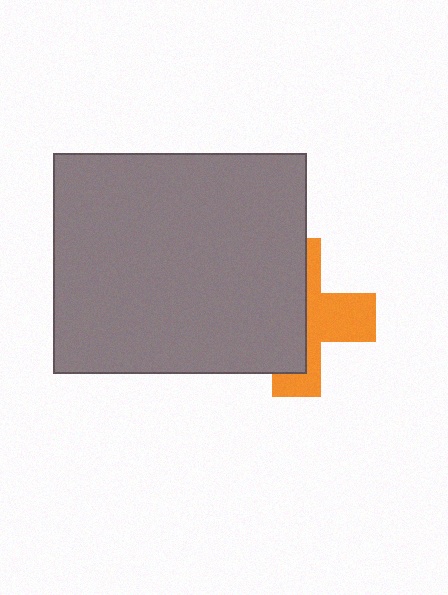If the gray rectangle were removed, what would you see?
You would see the complete orange cross.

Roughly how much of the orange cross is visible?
A small part of it is visible (roughly 43%).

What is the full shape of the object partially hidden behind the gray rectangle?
The partially hidden object is an orange cross.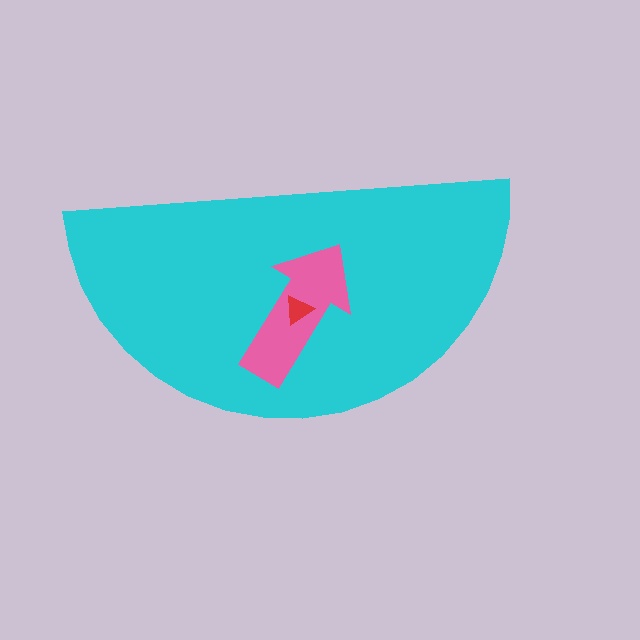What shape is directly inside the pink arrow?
The red triangle.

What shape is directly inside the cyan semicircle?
The pink arrow.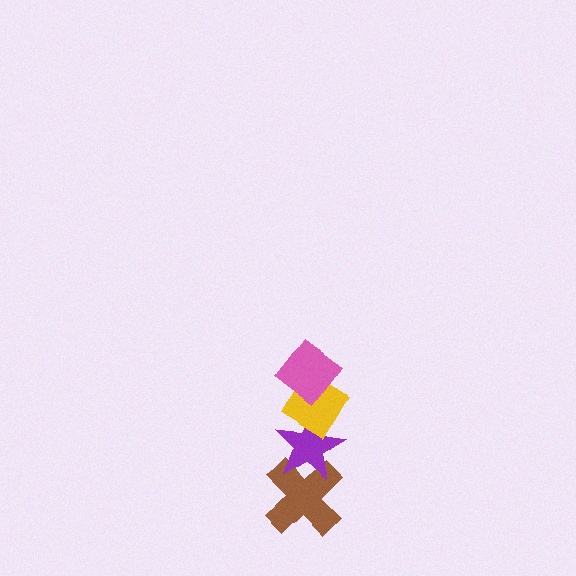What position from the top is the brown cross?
The brown cross is 4th from the top.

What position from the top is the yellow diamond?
The yellow diamond is 2nd from the top.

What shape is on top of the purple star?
The yellow diamond is on top of the purple star.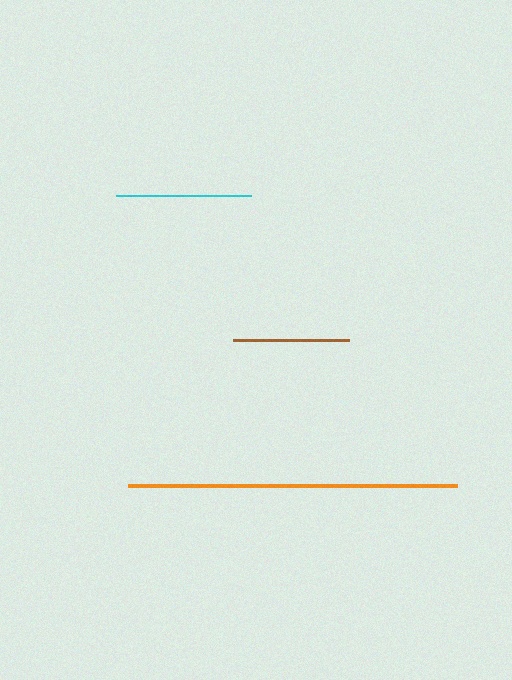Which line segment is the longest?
The orange line is the longest at approximately 328 pixels.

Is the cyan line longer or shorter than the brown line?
The cyan line is longer than the brown line.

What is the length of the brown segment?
The brown segment is approximately 117 pixels long.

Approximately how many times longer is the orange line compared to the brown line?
The orange line is approximately 2.8 times the length of the brown line.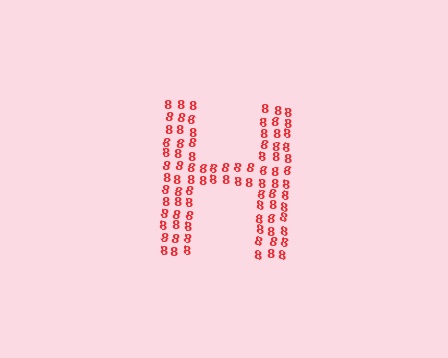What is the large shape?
The large shape is the letter H.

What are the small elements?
The small elements are digit 8's.